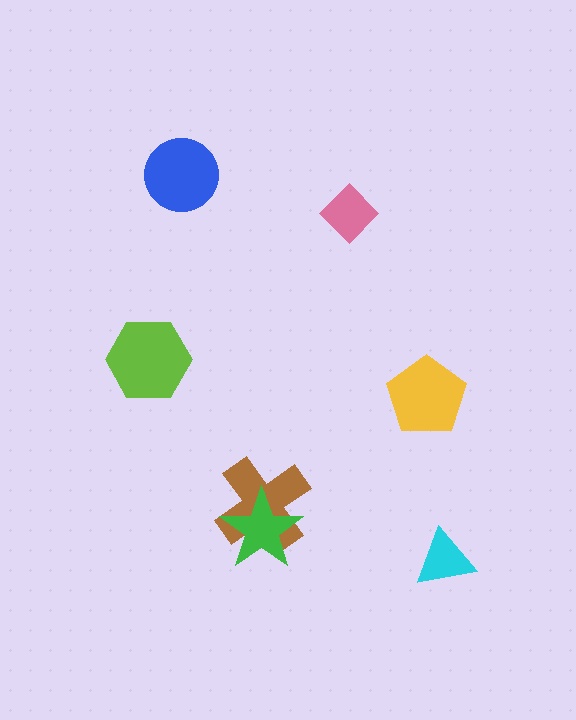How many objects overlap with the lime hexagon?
0 objects overlap with the lime hexagon.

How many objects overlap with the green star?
1 object overlaps with the green star.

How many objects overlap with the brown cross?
1 object overlaps with the brown cross.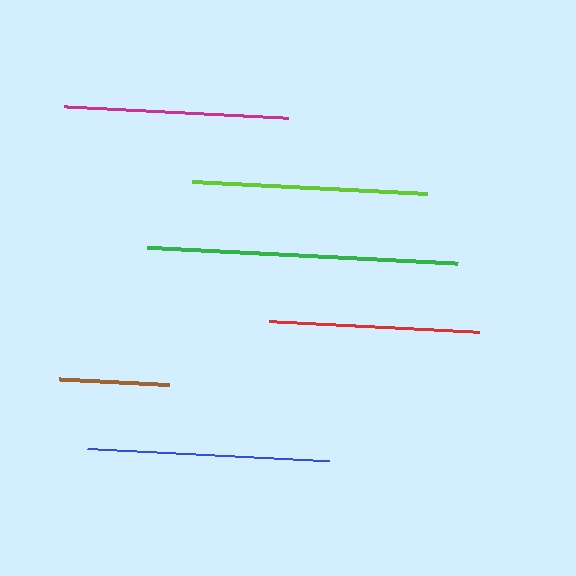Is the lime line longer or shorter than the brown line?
The lime line is longer than the brown line.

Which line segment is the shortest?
The brown line is the shortest at approximately 110 pixels.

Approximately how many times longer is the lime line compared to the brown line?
The lime line is approximately 2.1 times the length of the brown line.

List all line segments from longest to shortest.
From longest to shortest: green, blue, lime, magenta, red, brown.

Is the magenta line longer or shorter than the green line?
The green line is longer than the magenta line.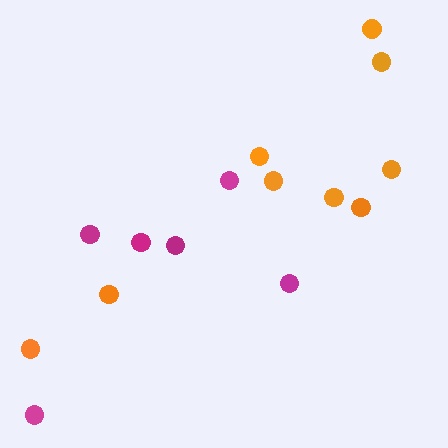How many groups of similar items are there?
There are 2 groups: one group of orange circles (9) and one group of magenta circles (6).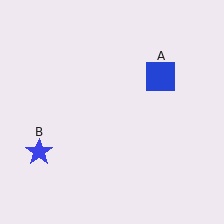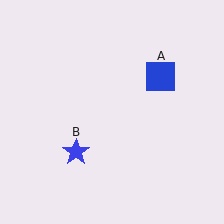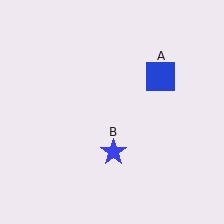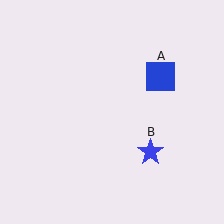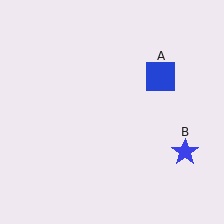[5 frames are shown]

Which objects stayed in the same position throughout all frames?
Blue square (object A) remained stationary.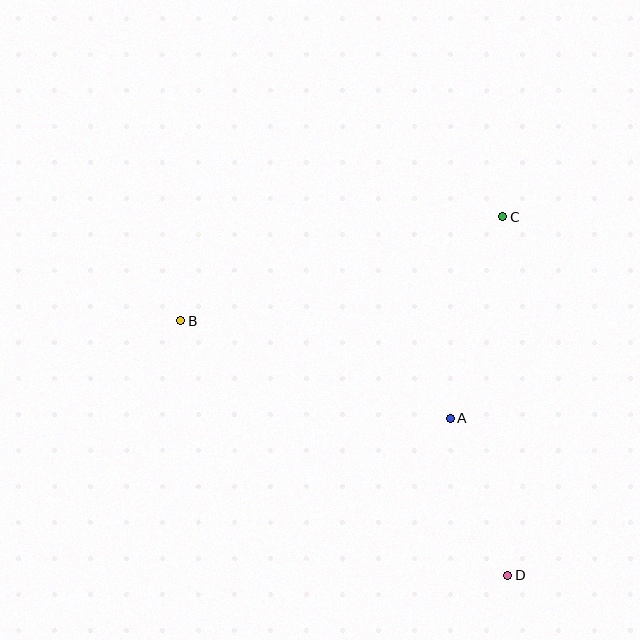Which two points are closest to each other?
Points A and D are closest to each other.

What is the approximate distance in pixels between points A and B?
The distance between A and B is approximately 286 pixels.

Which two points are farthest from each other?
Points B and D are farthest from each other.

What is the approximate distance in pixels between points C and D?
The distance between C and D is approximately 359 pixels.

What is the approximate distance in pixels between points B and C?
The distance between B and C is approximately 338 pixels.